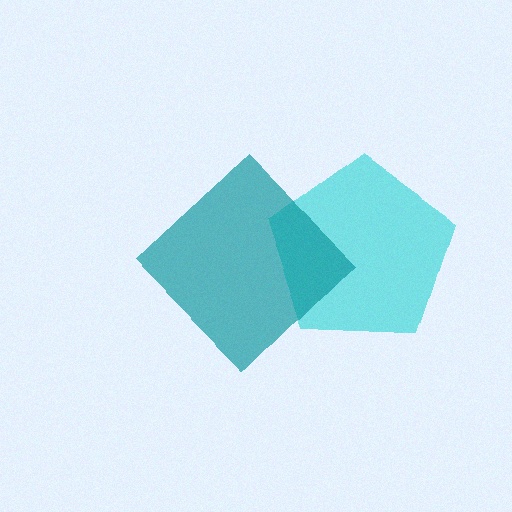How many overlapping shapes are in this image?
There are 2 overlapping shapes in the image.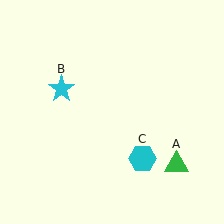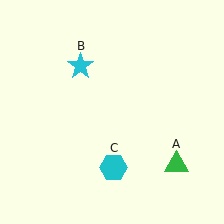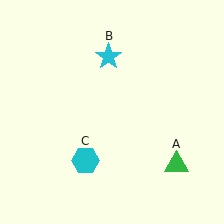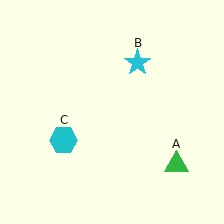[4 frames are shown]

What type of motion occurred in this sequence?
The cyan star (object B), cyan hexagon (object C) rotated clockwise around the center of the scene.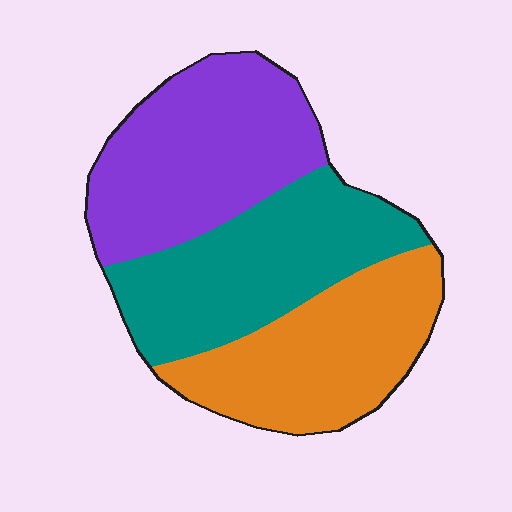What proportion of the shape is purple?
Purple covers around 35% of the shape.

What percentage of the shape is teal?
Teal covers 34% of the shape.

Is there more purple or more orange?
Purple.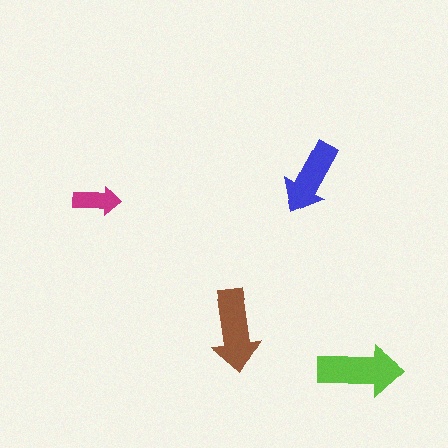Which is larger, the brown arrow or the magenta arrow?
The brown one.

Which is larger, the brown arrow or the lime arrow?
The lime one.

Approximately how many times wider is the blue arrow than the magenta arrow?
About 1.5 times wider.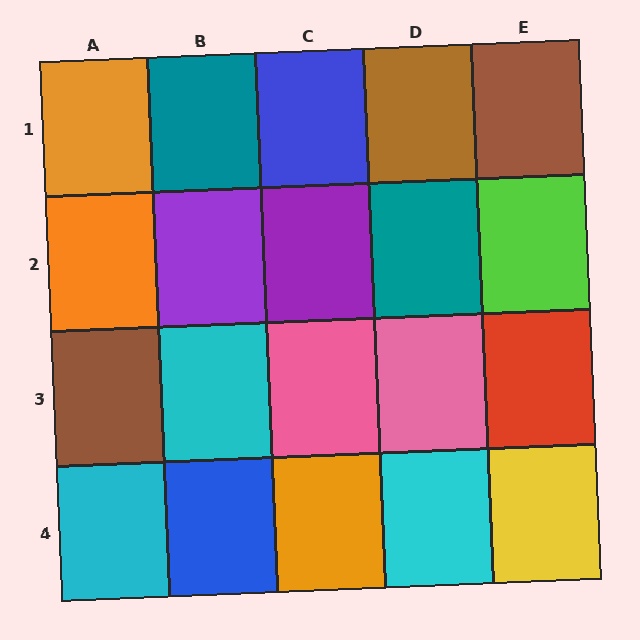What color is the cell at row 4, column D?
Cyan.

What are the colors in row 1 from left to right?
Orange, teal, blue, brown, brown.